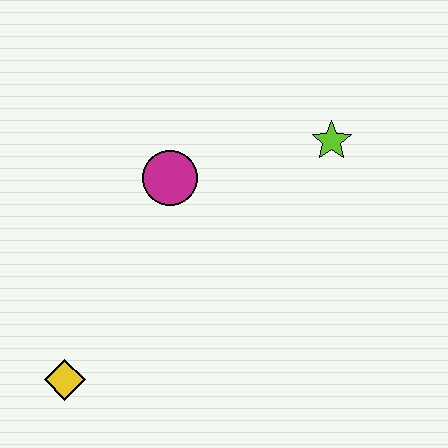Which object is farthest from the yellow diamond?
The lime star is farthest from the yellow diamond.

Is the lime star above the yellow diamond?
Yes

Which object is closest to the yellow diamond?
The magenta circle is closest to the yellow diamond.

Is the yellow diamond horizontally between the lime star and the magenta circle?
No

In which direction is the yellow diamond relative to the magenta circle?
The yellow diamond is below the magenta circle.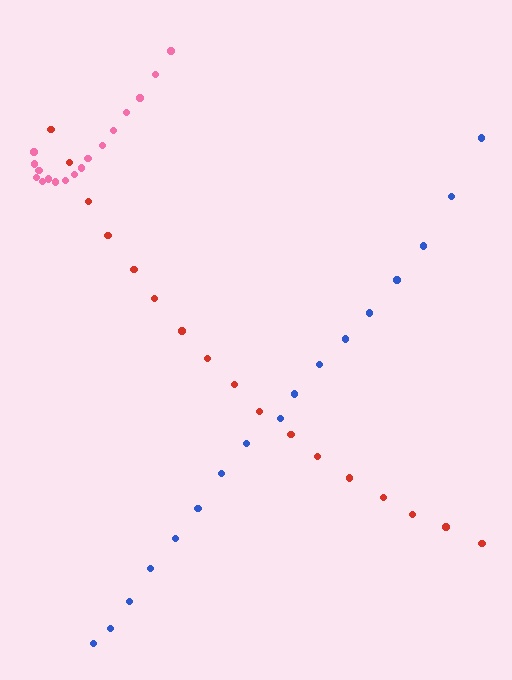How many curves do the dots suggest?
There are 3 distinct paths.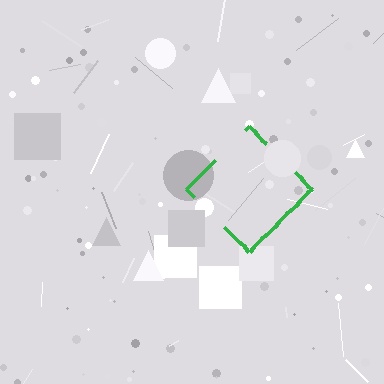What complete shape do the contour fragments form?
The contour fragments form a diamond.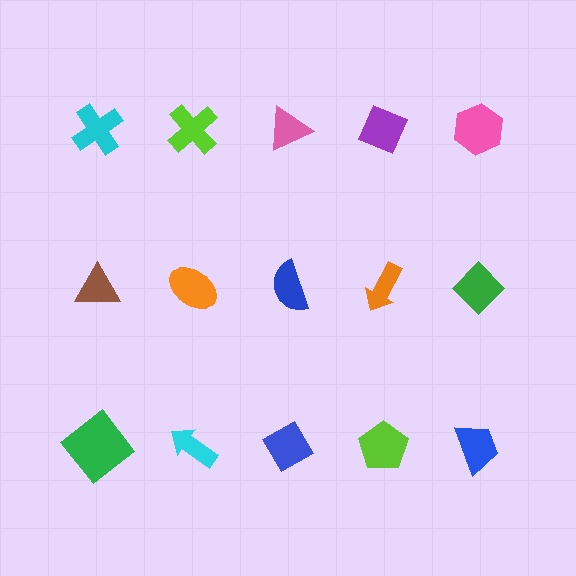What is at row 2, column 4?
An orange arrow.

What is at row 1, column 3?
A pink triangle.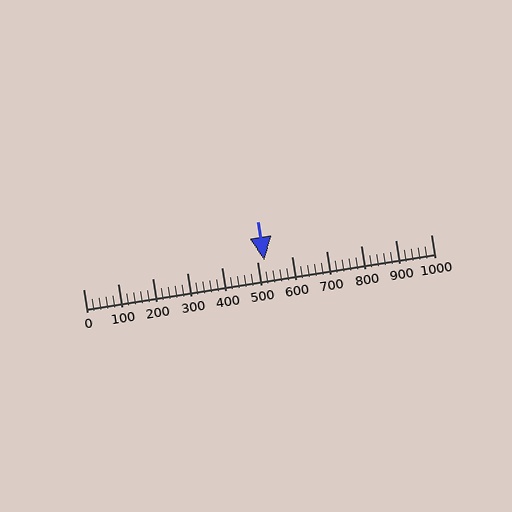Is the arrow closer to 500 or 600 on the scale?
The arrow is closer to 500.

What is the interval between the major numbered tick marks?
The major tick marks are spaced 100 units apart.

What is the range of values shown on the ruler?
The ruler shows values from 0 to 1000.